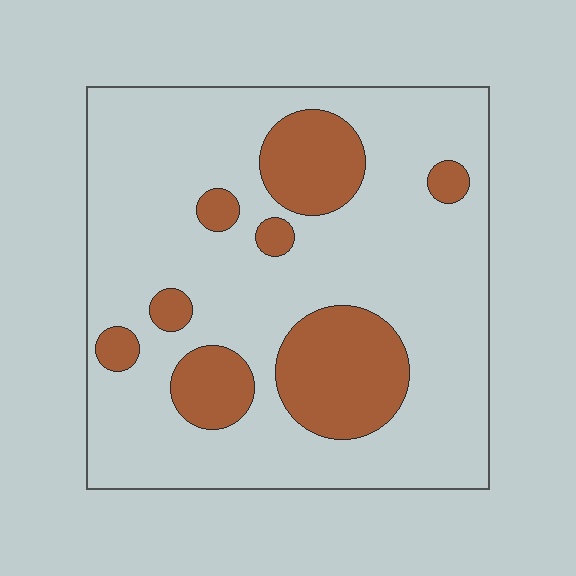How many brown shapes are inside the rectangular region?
8.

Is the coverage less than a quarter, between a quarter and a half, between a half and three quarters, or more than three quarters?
Less than a quarter.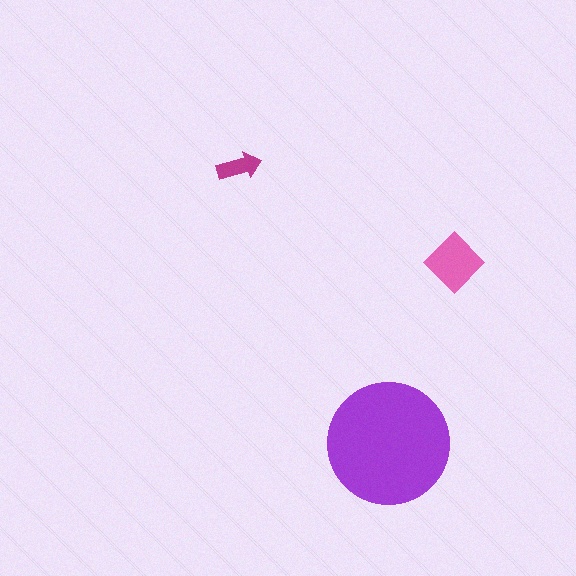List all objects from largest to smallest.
The purple circle, the pink diamond, the magenta arrow.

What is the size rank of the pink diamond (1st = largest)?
2nd.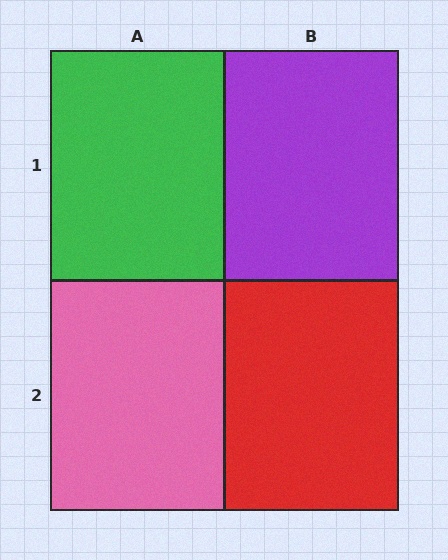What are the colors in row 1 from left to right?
Green, purple.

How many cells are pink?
1 cell is pink.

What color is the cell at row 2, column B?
Red.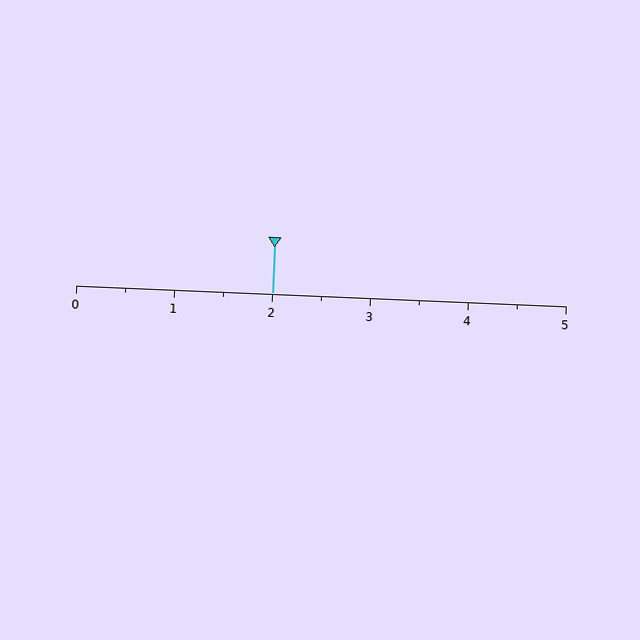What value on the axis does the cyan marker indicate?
The marker indicates approximately 2.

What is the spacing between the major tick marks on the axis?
The major ticks are spaced 1 apart.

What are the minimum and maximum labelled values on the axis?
The axis runs from 0 to 5.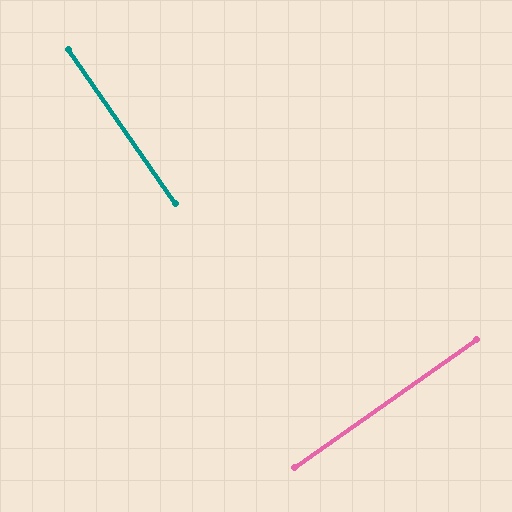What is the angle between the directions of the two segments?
Approximately 90 degrees.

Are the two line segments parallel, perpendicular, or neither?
Perpendicular — they meet at approximately 90°.